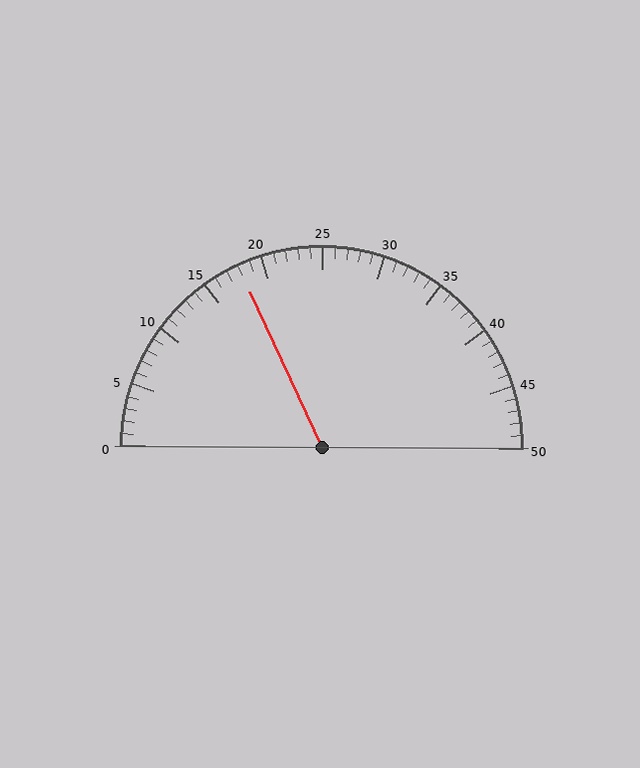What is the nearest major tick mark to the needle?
The nearest major tick mark is 20.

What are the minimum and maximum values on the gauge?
The gauge ranges from 0 to 50.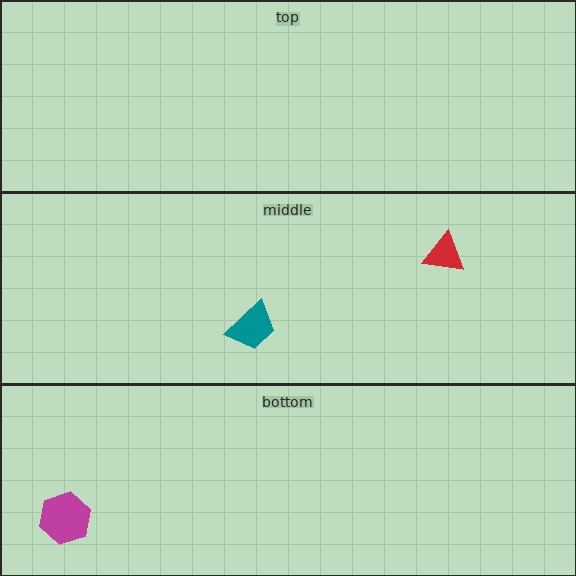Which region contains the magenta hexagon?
The bottom region.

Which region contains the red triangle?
The middle region.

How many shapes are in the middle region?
2.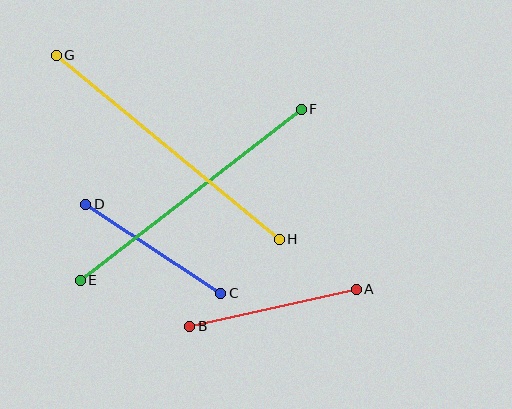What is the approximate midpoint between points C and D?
The midpoint is at approximately (153, 249) pixels.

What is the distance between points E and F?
The distance is approximately 279 pixels.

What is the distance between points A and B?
The distance is approximately 170 pixels.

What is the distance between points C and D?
The distance is approximately 162 pixels.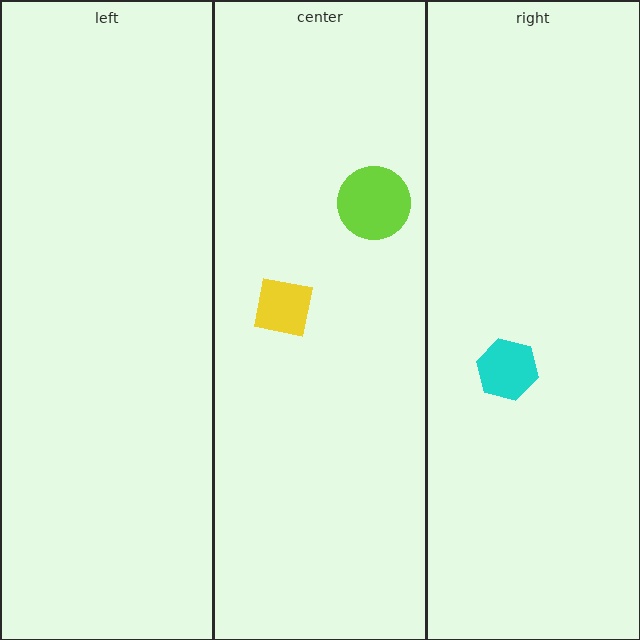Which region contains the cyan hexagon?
The right region.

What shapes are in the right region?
The cyan hexagon.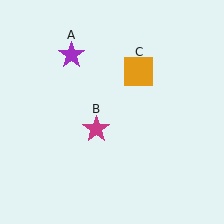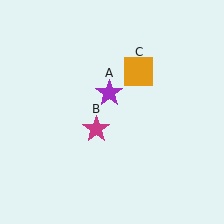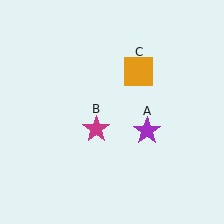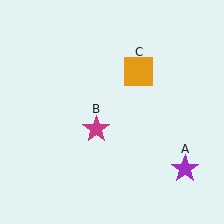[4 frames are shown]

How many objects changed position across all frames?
1 object changed position: purple star (object A).